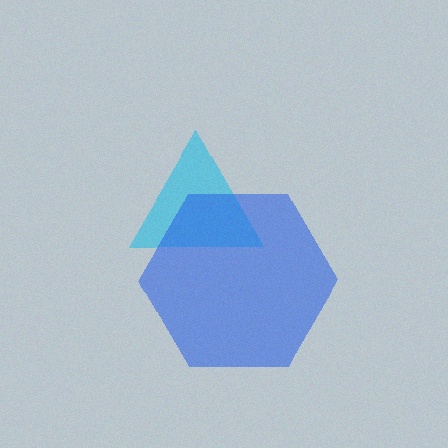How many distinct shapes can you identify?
There are 2 distinct shapes: a cyan triangle, a blue hexagon.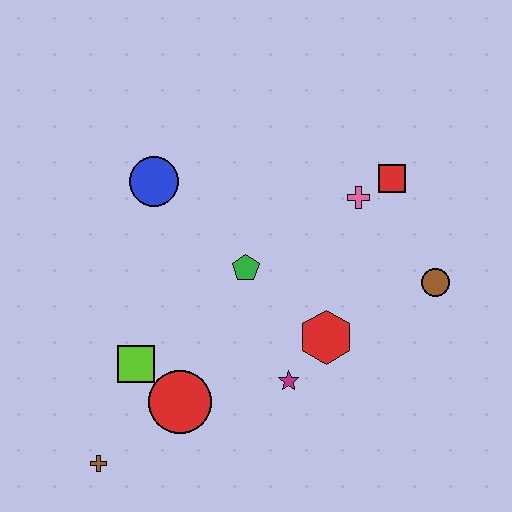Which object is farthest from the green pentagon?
The brown cross is farthest from the green pentagon.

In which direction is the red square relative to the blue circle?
The red square is to the right of the blue circle.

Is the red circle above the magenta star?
No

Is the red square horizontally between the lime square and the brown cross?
No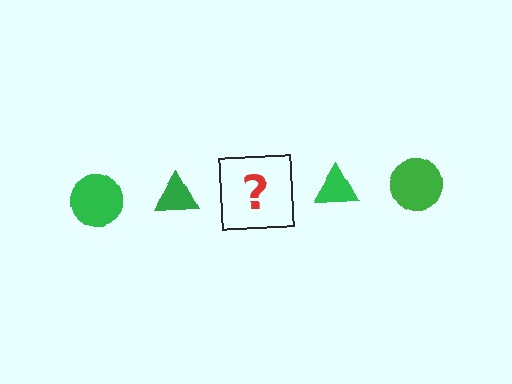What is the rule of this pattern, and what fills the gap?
The rule is that the pattern cycles through circle, triangle shapes in green. The gap should be filled with a green circle.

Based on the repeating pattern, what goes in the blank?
The blank should be a green circle.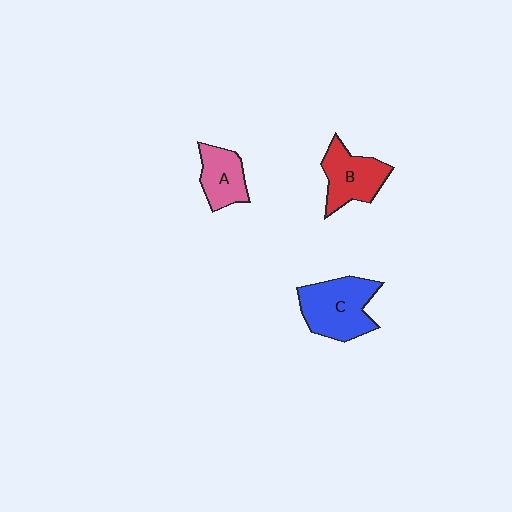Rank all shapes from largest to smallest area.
From largest to smallest: C (blue), B (red), A (pink).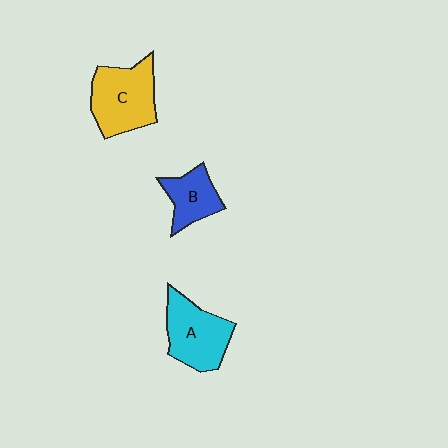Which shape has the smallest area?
Shape B (blue).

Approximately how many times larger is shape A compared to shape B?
Approximately 1.5 times.